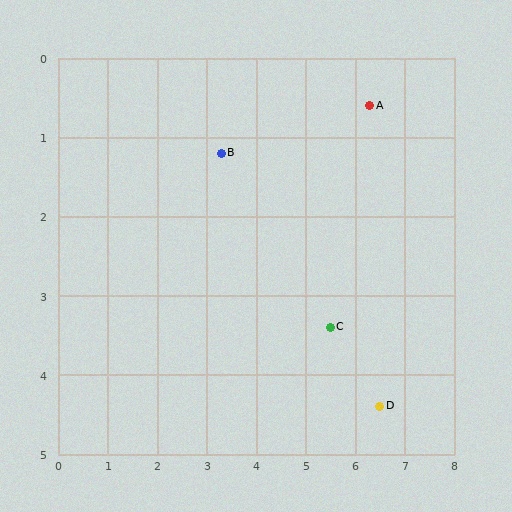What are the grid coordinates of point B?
Point B is at approximately (3.3, 1.2).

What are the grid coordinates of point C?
Point C is at approximately (5.5, 3.4).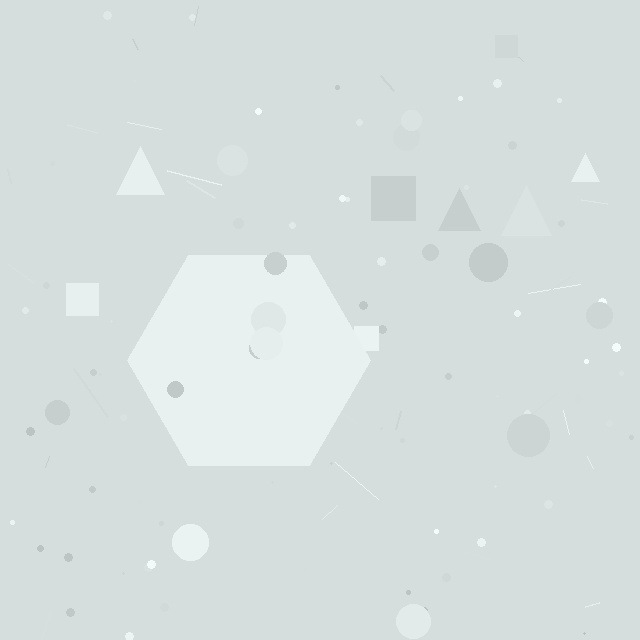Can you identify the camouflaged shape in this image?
The camouflaged shape is a hexagon.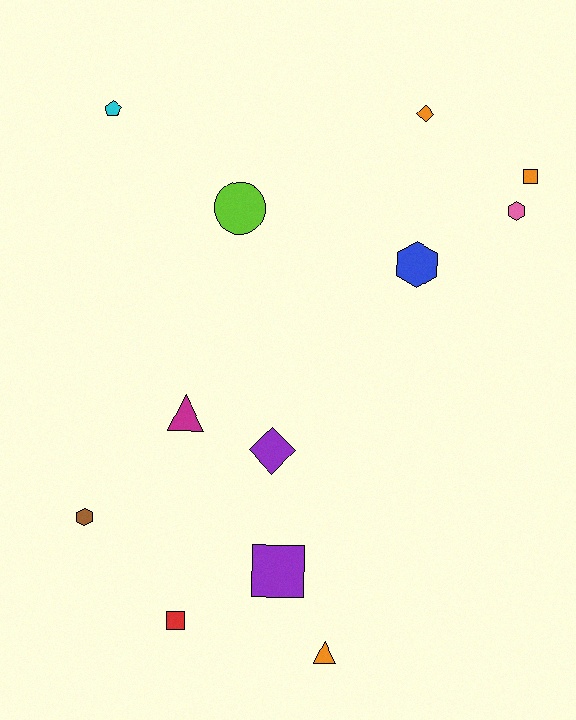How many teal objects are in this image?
There are no teal objects.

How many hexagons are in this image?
There are 3 hexagons.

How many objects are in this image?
There are 12 objects.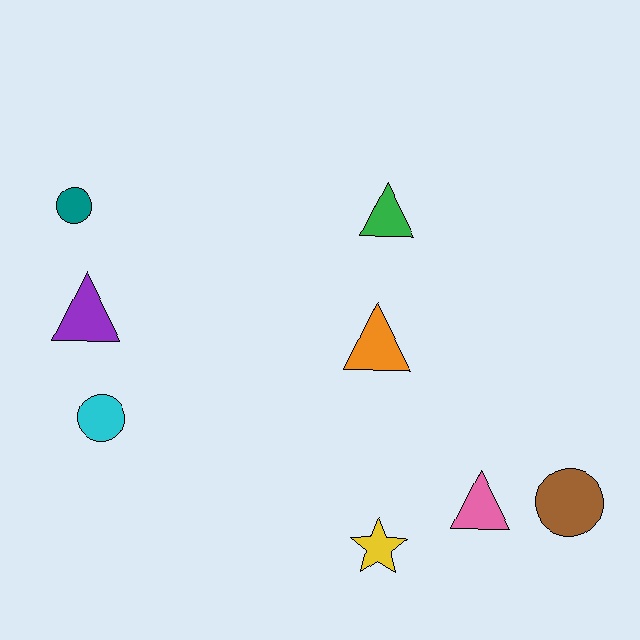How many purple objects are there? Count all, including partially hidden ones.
There is 1 purple object.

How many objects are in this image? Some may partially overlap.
There are 8 objects.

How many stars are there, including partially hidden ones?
There is 1 star.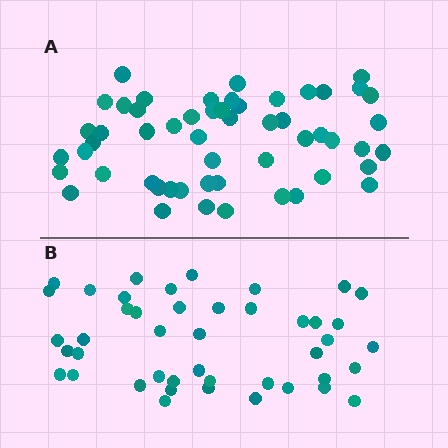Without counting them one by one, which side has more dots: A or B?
Region A (the top region) has more dots.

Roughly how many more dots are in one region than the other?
Region A has roughly 10 or so more dots than region B.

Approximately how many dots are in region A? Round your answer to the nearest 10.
About 50 dots. (The exact count is 54, which rounds to 50.)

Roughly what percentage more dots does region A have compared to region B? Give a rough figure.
About 25% more.